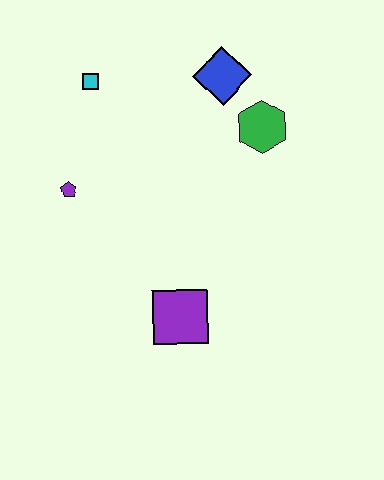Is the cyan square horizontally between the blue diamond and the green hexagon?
No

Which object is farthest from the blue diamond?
The purple square is farthest from the blue diamond.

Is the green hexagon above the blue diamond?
No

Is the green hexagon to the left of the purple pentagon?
No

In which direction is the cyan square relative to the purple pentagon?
The cyan square is above the purple pentagon.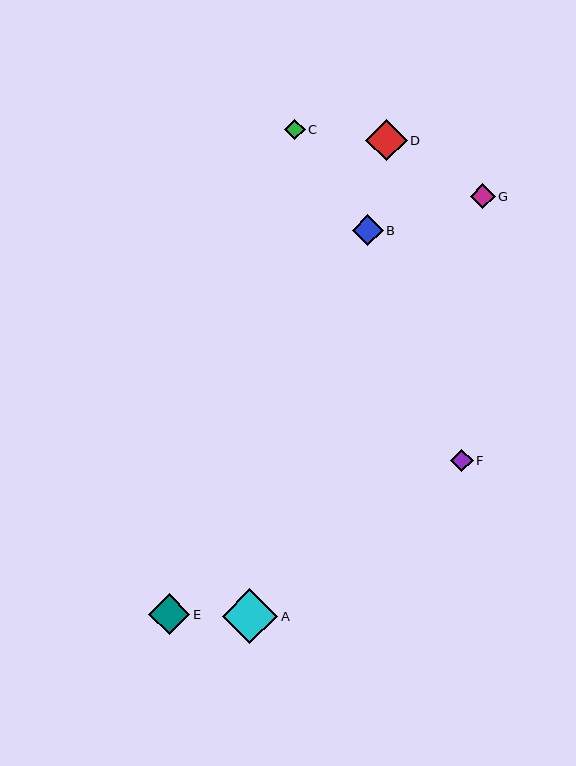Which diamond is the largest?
Diamond A is the largest with a size of approximately 56 pixels.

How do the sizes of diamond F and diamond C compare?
Diamond F and diamond C are approximately the same size.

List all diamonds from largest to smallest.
From largest to smallest: A, E, D, B, G, F, C.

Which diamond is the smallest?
Diamond C is the smallest with a size of approximately 21 pixels.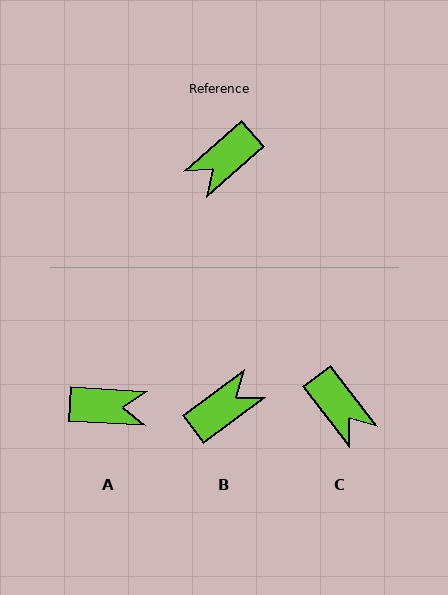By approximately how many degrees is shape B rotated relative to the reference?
Approximately 174 degrees counter-clockwise.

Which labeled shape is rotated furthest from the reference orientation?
B, about 174 degrees away.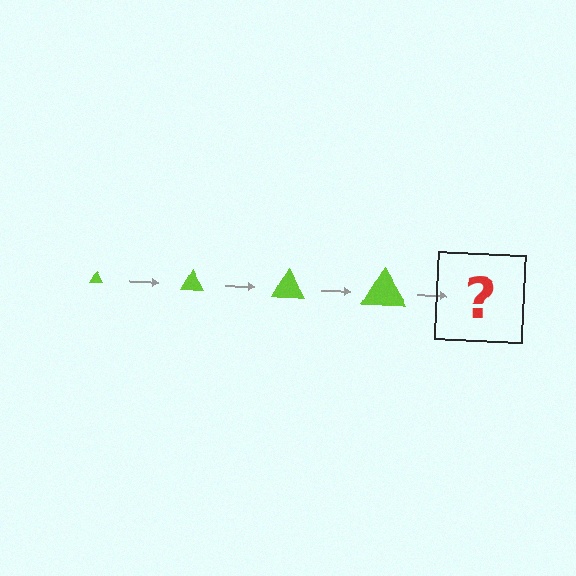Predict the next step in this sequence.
The next step is a lime triangle, larger than the previous one.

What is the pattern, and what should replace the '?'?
The pattern is that the triangle gets progressively larger each step. The '?' should be a lime triangle, larger than the previous one.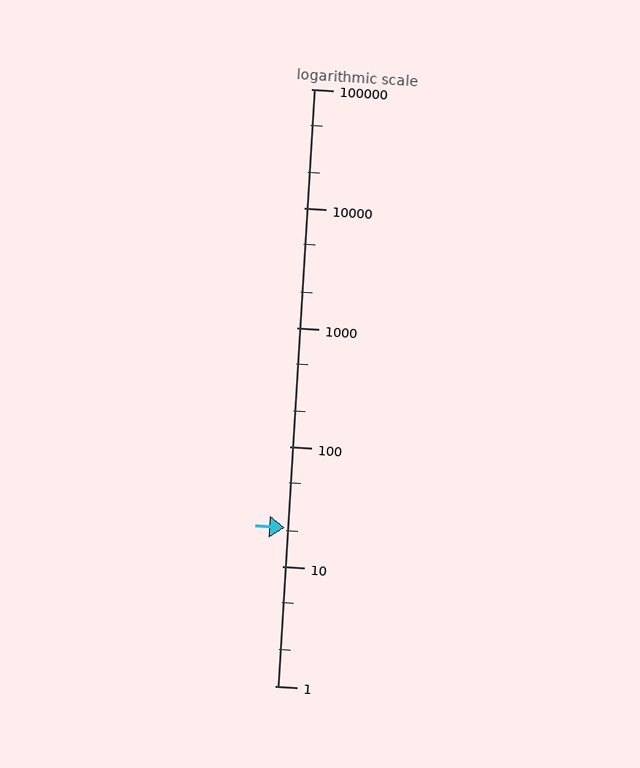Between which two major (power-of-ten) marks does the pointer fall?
The pointer is between 10 and 100.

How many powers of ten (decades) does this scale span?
The scale spans 5 decades, from 1 to 100000.